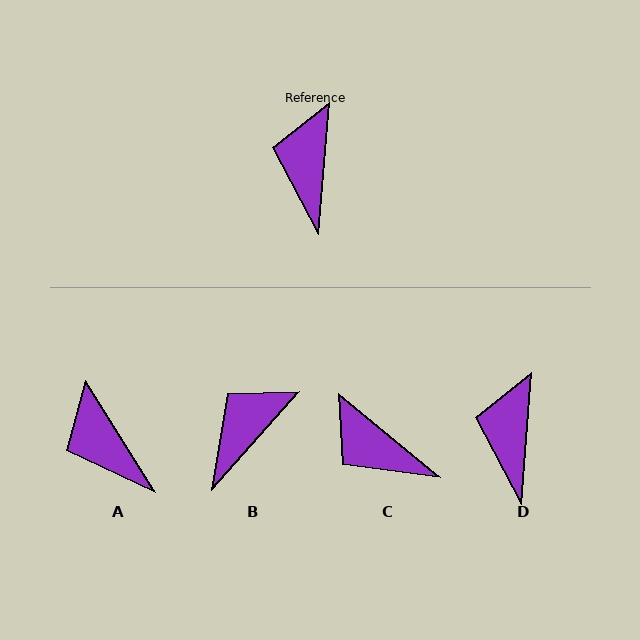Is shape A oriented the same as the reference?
No, it is off by about 37 degrees.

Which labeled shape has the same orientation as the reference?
D.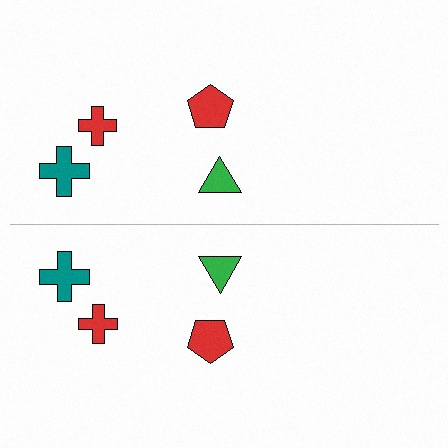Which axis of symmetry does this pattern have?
The pattern has a horizontal axis of symmetry running through the center of the image.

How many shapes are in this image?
There are 8 shapes in this image.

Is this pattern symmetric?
Yes, this pattern has bilateral (reflection) symmetry.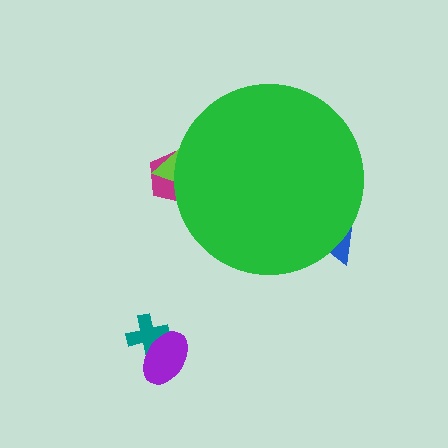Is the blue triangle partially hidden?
Yes, the blue triangle is partially hidden behind the green circle.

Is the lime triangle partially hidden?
Yes, the lime triangle is partially hidden behind the green circle.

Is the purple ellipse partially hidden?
No, the purple ellipse is fully visible.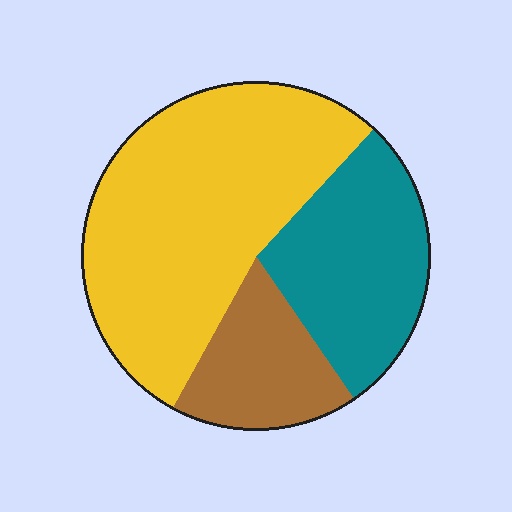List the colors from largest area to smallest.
From largest to smallest: yellow, teal, brown.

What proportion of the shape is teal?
Teal covers around 30% of the shape.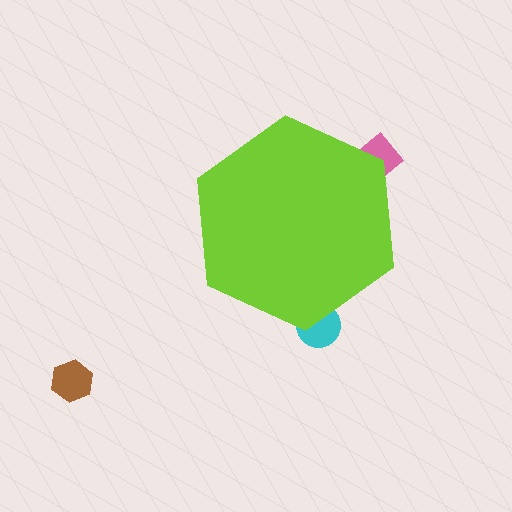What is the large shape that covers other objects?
A lime hexagon.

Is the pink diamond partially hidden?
Yes, the pink diamond is partially hidden behind the lime hexagon.